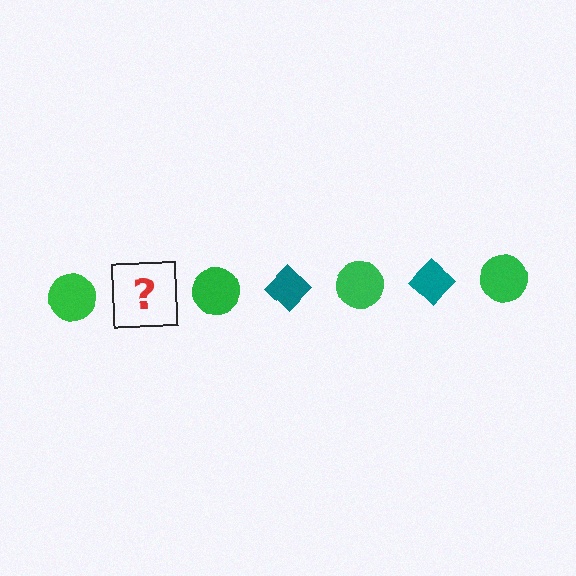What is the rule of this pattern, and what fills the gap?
The rule is that the pattern alternates between green circle and teal diamond. The gap should be filled with a teal diamond.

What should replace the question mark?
The question mark should be replaced with a teal diamond.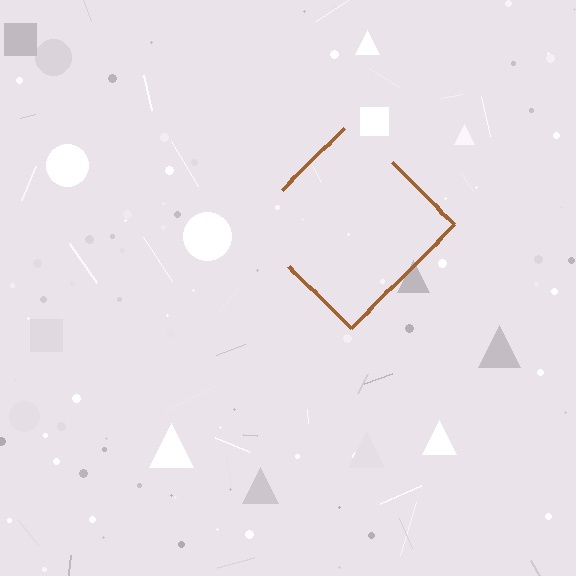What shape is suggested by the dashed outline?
The dashed outline suggests a diamond.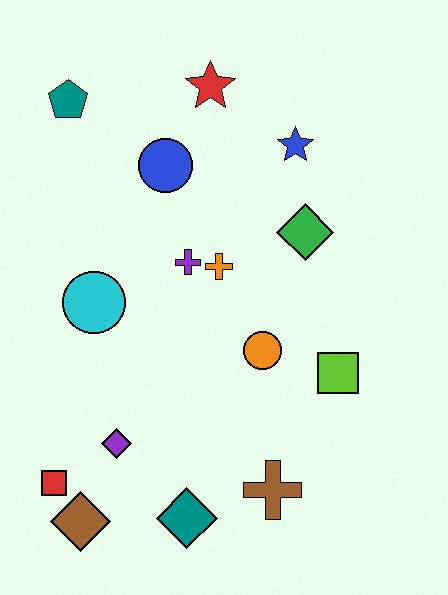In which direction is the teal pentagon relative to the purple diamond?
The teal pentagon is above the purple diamond.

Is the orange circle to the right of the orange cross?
Yes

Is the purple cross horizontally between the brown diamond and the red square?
No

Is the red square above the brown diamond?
Yes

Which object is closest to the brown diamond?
The red square is closest to the brown diamond.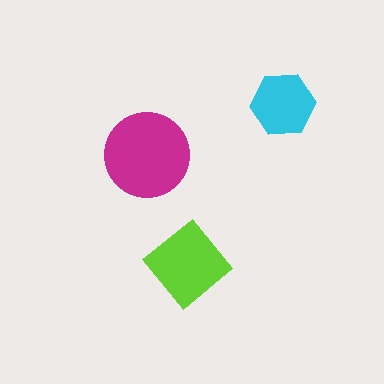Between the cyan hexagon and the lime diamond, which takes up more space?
The lime diamond.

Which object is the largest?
The magenta circle.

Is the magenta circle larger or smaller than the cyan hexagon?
Larger.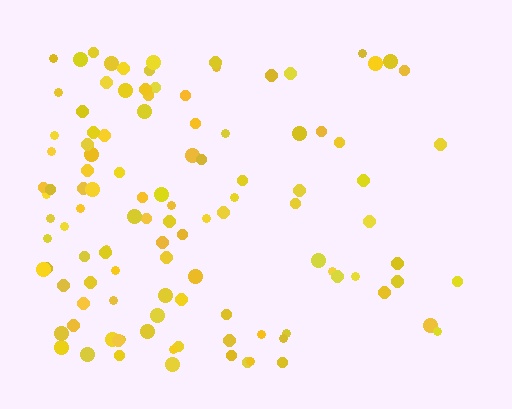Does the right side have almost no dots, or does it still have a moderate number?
Still a moderate number, just noticeably fewer than the left.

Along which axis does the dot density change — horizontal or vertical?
Horizontal.